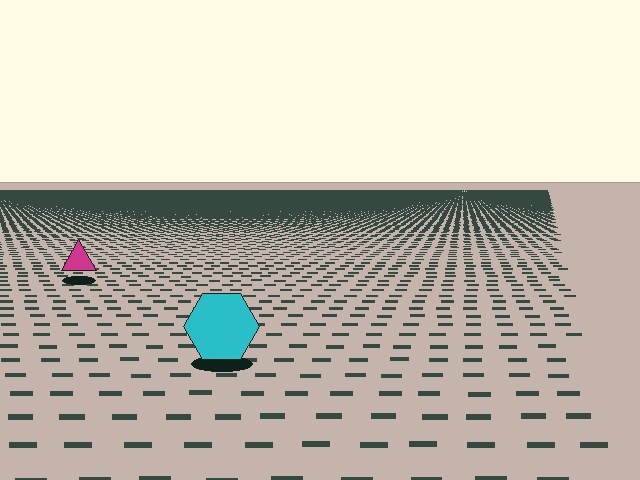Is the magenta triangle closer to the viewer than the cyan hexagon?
No. The cyan hexagon is closer — you can tell from the texture gradient: the ground texture is coarser near it.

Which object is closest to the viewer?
The cyan hexagon is closest. The texture marks near it are larger and more spread out.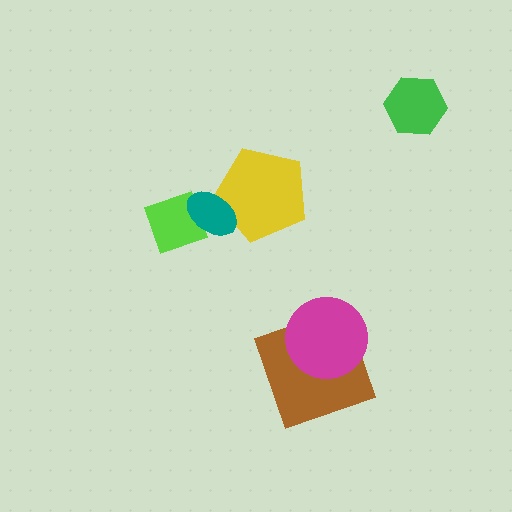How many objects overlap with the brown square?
1 object overlaps with the brown square.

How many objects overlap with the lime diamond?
1 object overlaps with the lime diamond.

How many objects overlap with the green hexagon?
0 objects overlap with the green hexagon.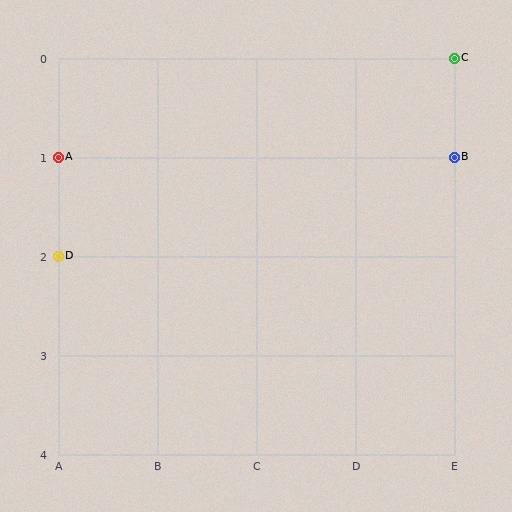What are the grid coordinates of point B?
Point B is at grid coordinates (E, 1).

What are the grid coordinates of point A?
Point A is at grid coordinates (A, 1).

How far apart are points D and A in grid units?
Points D and A are 1 row apart.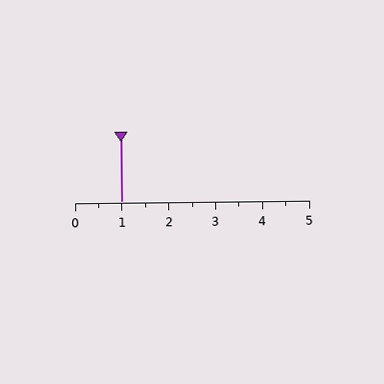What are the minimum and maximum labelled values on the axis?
The axis runs from 0 to 5.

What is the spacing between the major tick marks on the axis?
The major ticks are spaced 1 apart.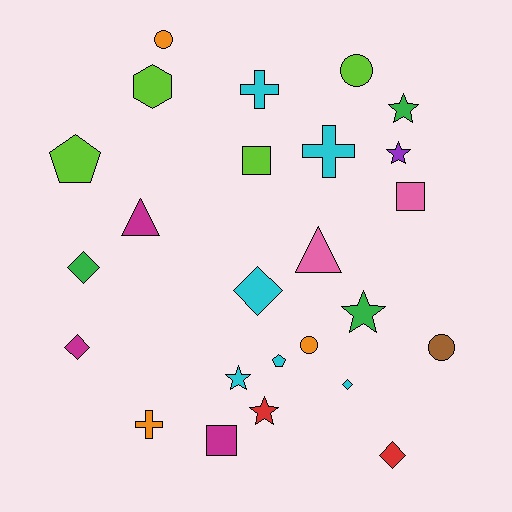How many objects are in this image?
There are 25 objects.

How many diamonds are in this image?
There are 5 diamonds.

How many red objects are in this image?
There are 2 red objects.